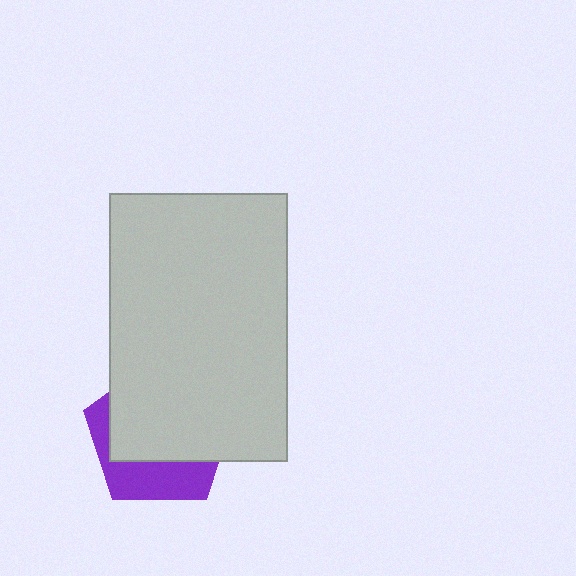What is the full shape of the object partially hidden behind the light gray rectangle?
The partially hidden object is a purple pentagon.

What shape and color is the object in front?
The object in front is a light gray rectangle.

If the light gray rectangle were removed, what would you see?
You would see the complete purple pentagon.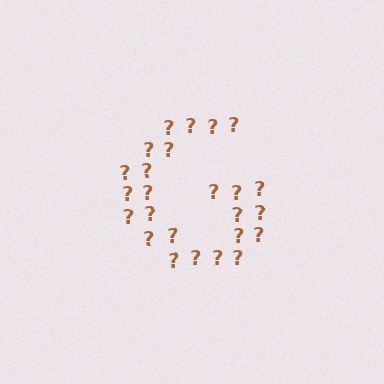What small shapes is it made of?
It is made of small question marks.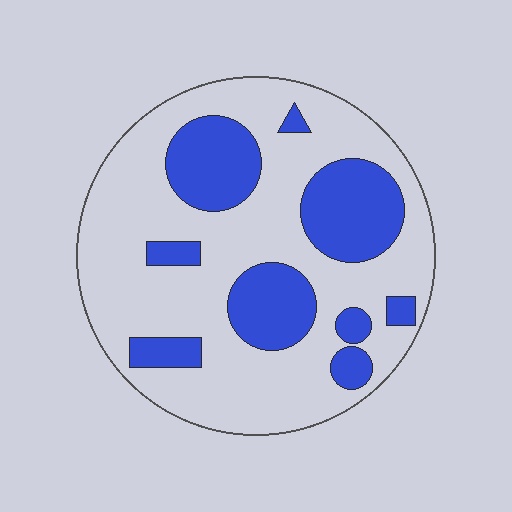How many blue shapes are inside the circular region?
9.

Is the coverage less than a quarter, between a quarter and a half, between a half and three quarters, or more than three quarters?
Between a quarter and a half.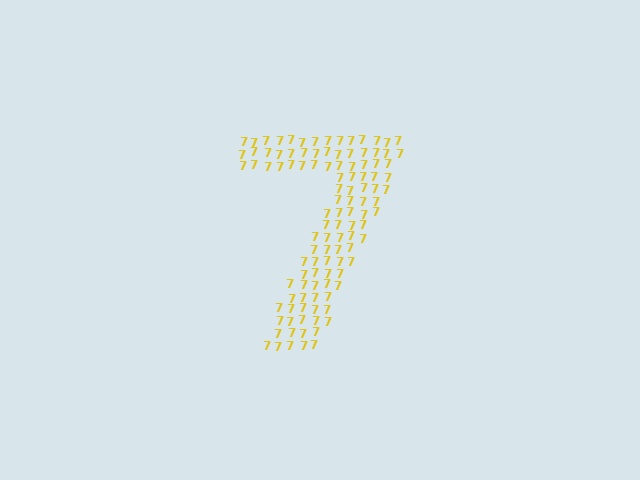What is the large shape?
The large shape is the digit 7.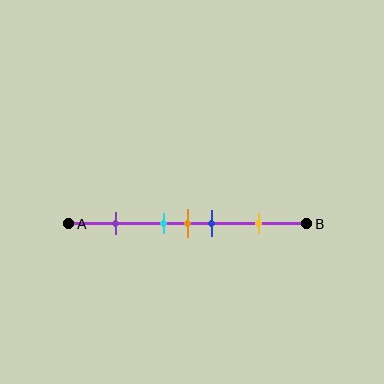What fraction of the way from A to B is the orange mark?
The orange mark is approximately 50% (0.5) of the way from A to B.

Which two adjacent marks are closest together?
The cyan and orange marks are the closest adjacent pair.